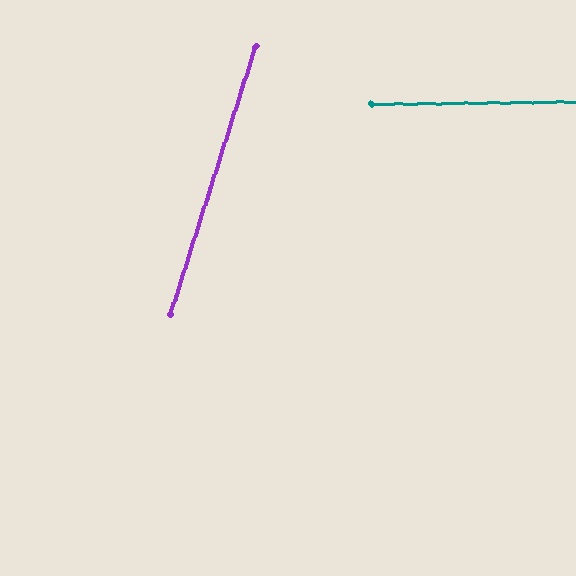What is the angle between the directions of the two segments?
Approximately 71 degrees.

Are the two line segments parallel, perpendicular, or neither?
Neither parallel nor perpendicular — they differ by about 71°.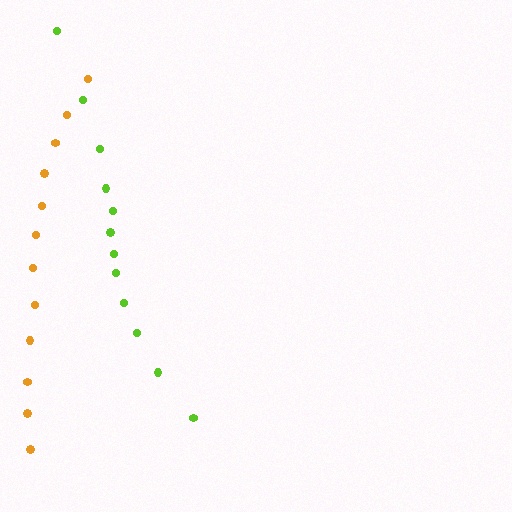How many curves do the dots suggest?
There are 2 distinct paths.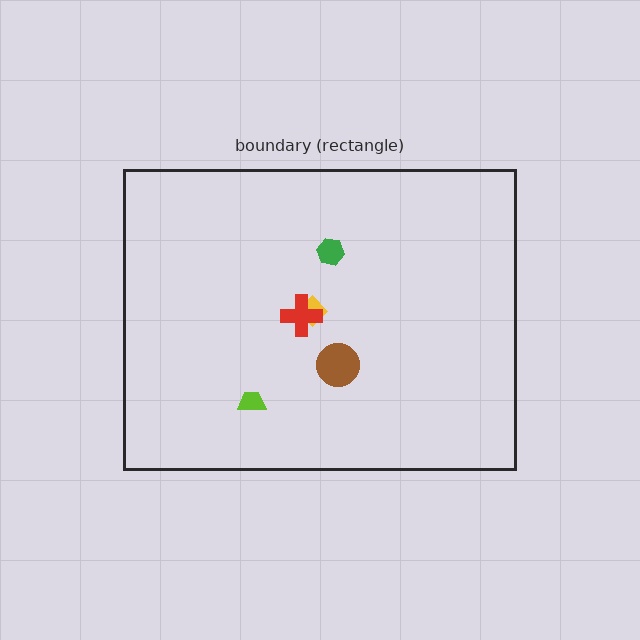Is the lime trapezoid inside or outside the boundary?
Inside.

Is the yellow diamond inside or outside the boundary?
Inside.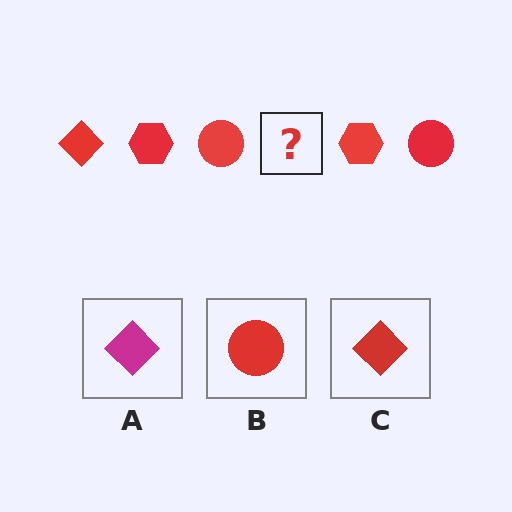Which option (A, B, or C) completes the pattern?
C.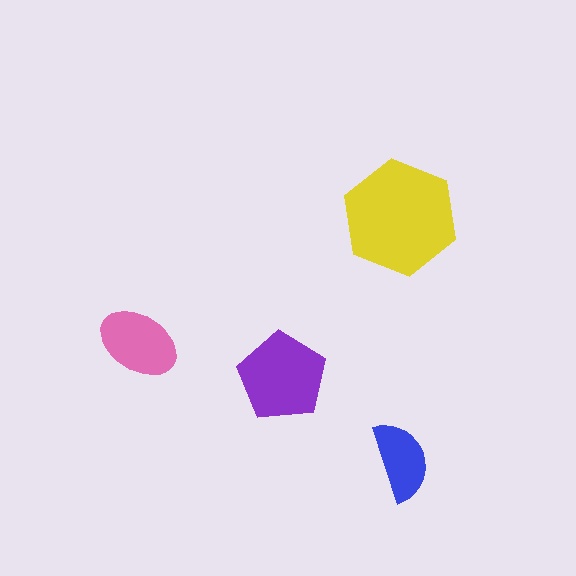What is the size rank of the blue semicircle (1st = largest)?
4th.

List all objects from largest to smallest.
The yellow hexagon, the purple pentagon, the pink ellipse, the blue semicircle.